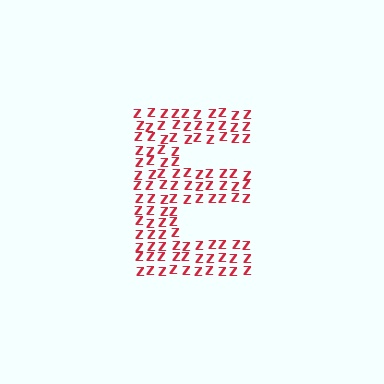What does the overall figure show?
The overall figure shows the letter E.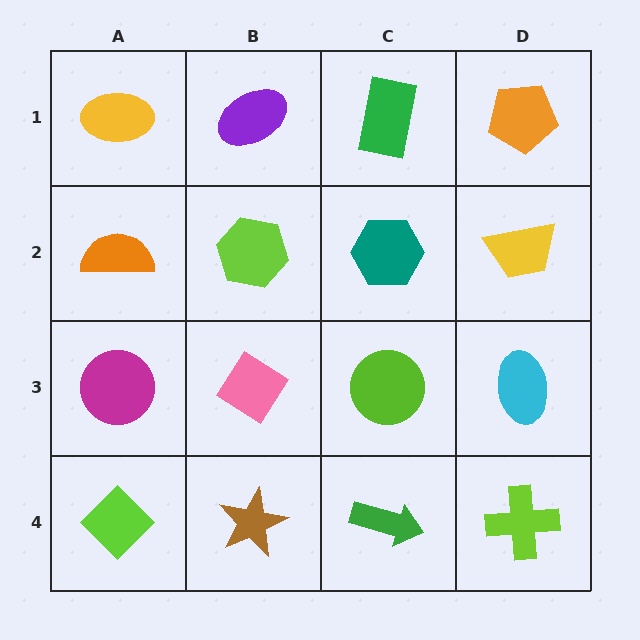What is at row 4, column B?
A brown star.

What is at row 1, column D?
An orange pentagon.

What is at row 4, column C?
A green arrow.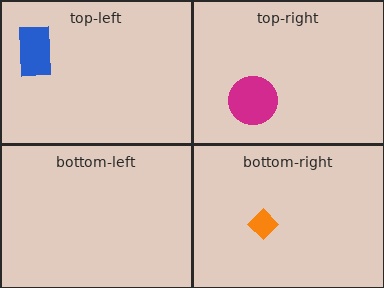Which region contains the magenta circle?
The top-right region.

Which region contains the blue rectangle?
The top-left region.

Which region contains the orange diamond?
The bottom-right region.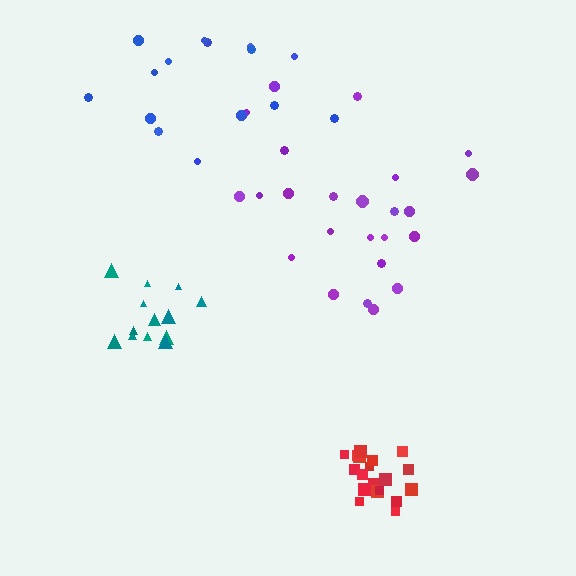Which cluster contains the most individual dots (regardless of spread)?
Purple (24).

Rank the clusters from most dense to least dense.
red, teal, purple, blue.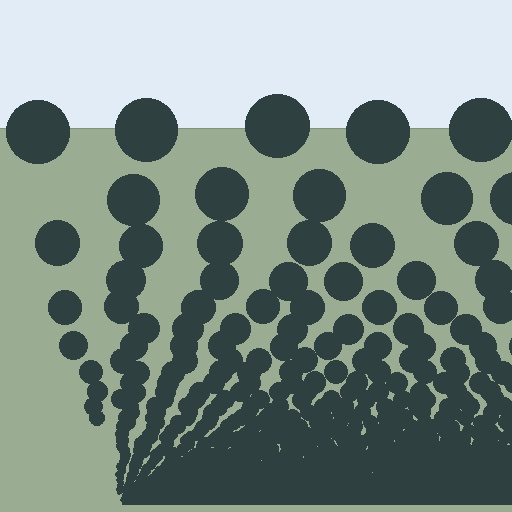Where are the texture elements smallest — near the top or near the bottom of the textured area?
Near the bottom.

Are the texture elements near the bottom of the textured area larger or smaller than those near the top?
Smaller. The gradient is inverted — elements near the bottom are smaller and denser.